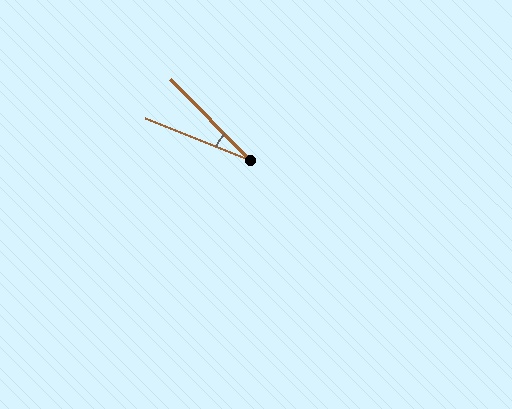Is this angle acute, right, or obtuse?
It is acute.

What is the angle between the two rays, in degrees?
Approximately 24 degrees.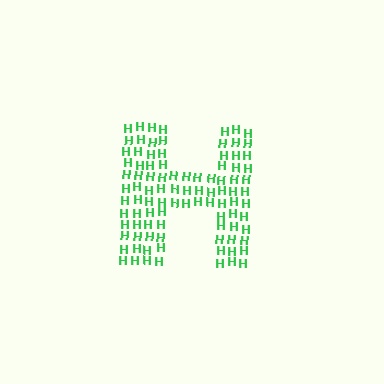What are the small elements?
The small elements are letter H's.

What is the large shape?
The large shape is the letter H.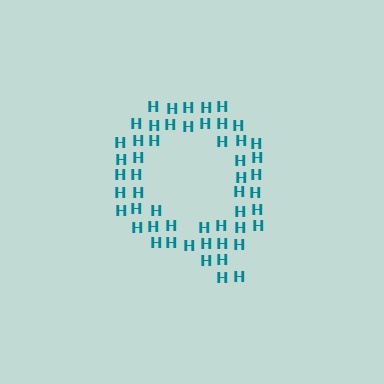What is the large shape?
The large shape is the letter Q.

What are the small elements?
The small elements are letter H's.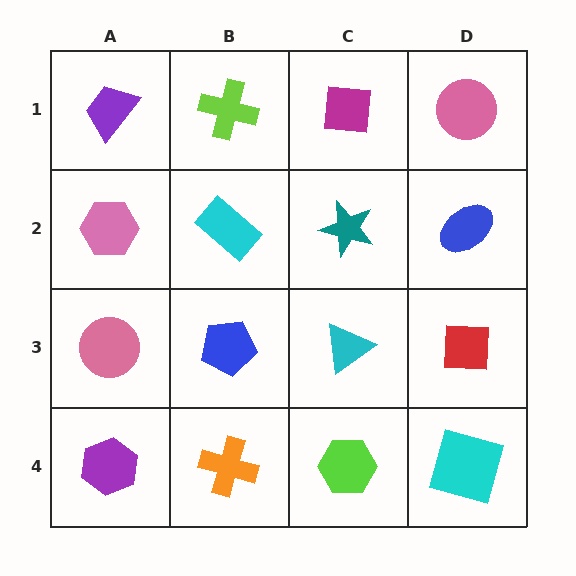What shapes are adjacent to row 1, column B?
A cyan rectangle (row 2, column B), a purple trapezoid (row 1, column A), a magenta square (row 1, column C).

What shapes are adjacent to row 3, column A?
A pink hexagon (row 2, column A), a purple hexagon (row 4, column A), a blue pentagon (row 3, column B).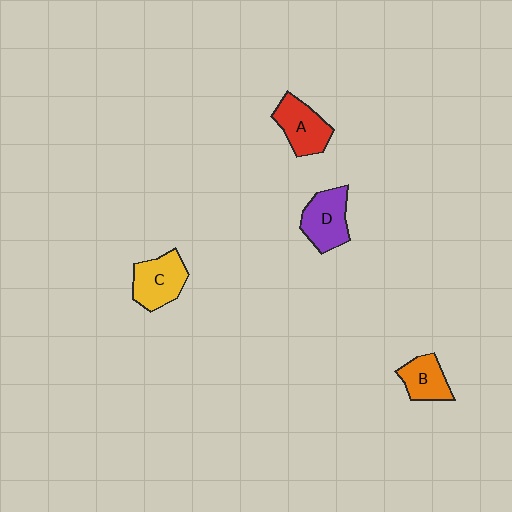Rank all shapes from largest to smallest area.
From largest to smallest: C (yellow), D (purple), A (red), B (orange).